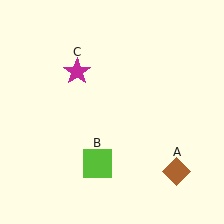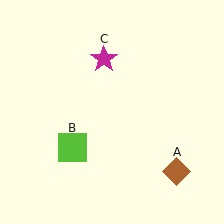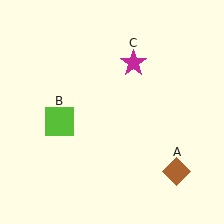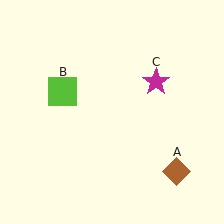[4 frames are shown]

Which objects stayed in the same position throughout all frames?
Brown diamond (object A) remained stationary.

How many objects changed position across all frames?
2 objects changed position: lime square (object B), magenta star (object C).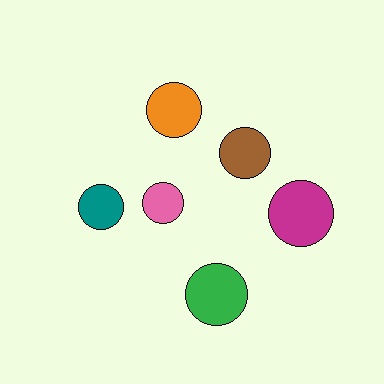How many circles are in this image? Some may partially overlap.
There are 6 circles.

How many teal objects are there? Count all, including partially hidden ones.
There is 1 teal object.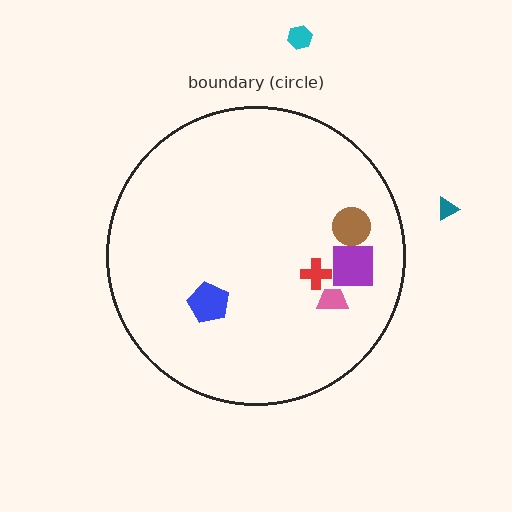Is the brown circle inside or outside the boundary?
Inside.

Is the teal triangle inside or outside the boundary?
Outside.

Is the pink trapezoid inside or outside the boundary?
Inside.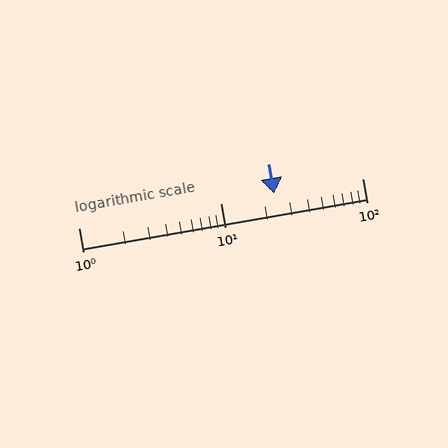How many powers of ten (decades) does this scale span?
The scale spans 2 decades, from 1 to 100.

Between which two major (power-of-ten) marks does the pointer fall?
The pointer is between 10 and 100.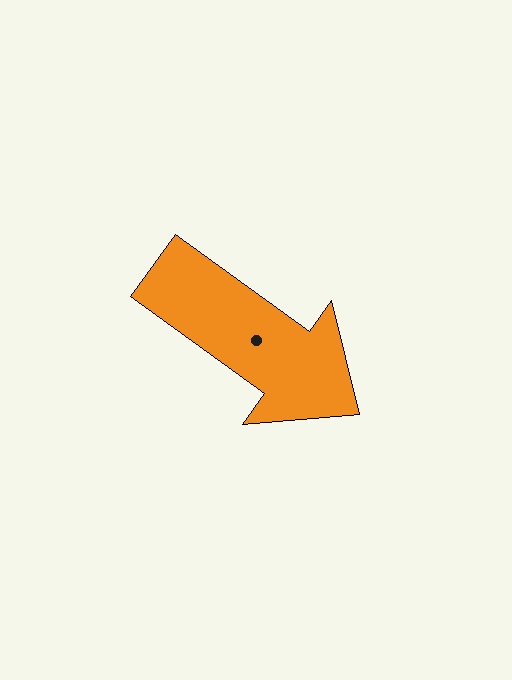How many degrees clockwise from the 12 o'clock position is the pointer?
Approximately 126 degrees.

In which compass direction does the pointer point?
Southeast.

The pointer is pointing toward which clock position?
Roughly 4 o'clock.